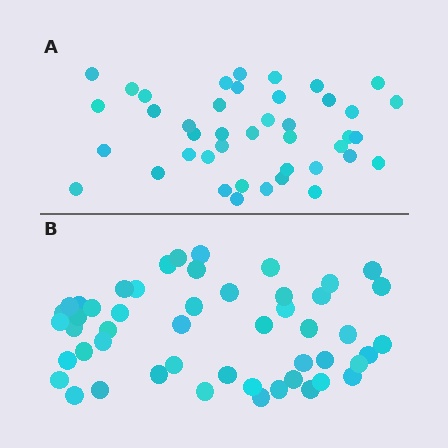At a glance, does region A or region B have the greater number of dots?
Region B (the bottom region) has more dots.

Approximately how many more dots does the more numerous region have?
Region B has roughly 8 or so more dots than region A.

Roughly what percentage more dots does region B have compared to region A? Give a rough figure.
About 20% more.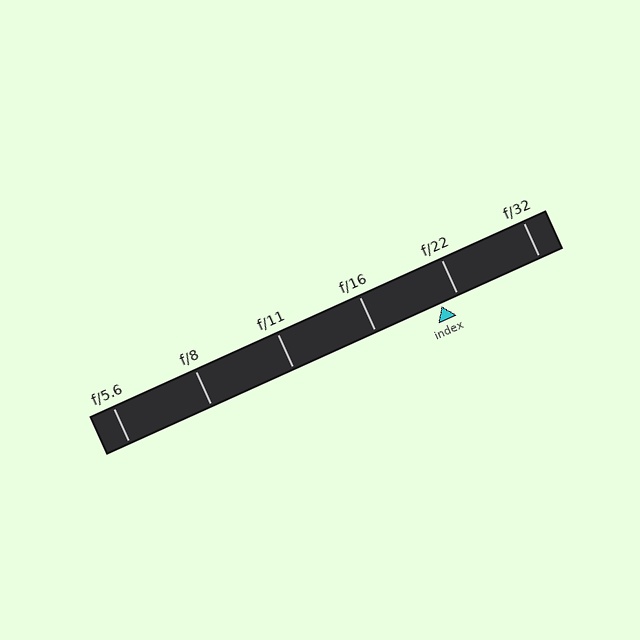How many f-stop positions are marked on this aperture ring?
There are 6 f-stop positions marked.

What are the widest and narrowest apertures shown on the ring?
The widest aperture shown is f/5.6 and the narrowest is f/32.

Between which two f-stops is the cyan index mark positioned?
The index mark is between f/16 and f/22.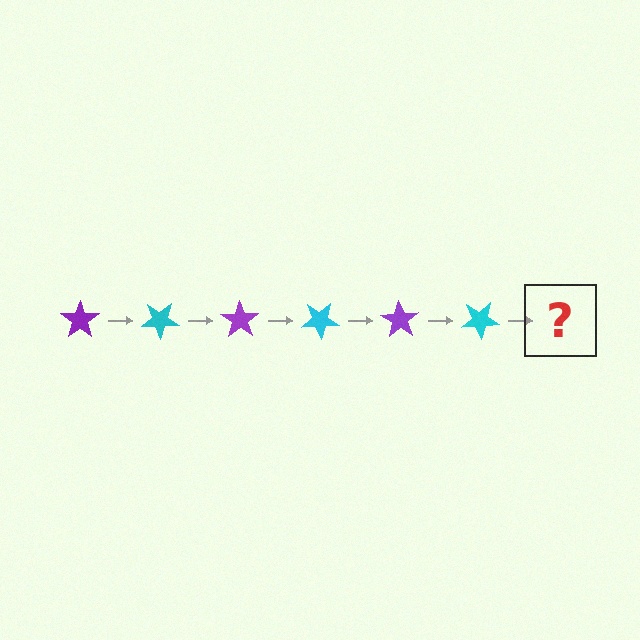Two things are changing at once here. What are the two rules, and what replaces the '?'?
The two rules are that it rotates 35 degrees each step and the color cycles through purple and cyan. The '?' should be a purple star, rotated 210 degrees from the start.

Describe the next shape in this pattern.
It should be a purple star, rotated 210 degrees from the start.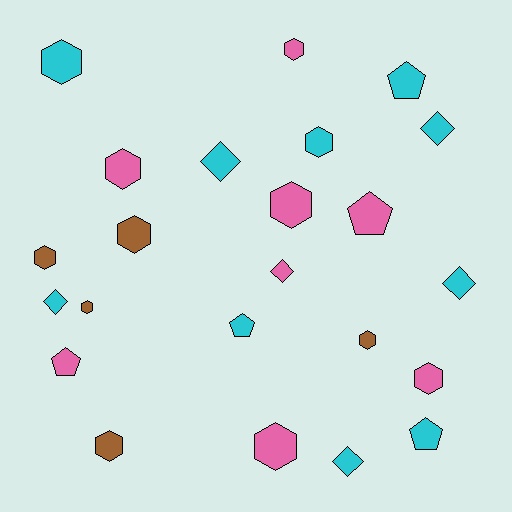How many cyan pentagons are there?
There are 3 cyan pentagons.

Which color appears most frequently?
Cyan, with 10 objects.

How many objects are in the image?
There are 23 objects.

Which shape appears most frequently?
Hexagon, with 12 objects.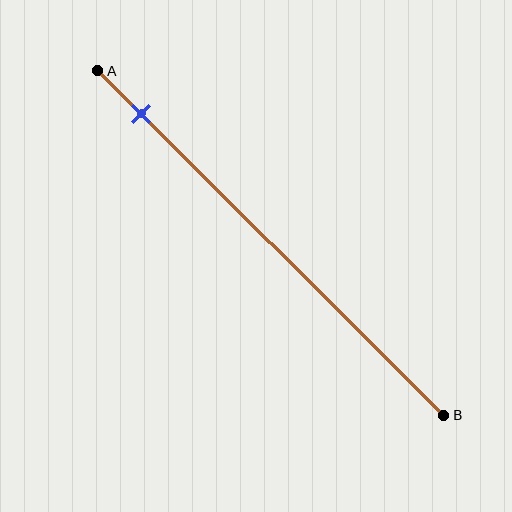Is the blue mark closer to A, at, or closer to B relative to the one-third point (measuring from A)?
The blue mark is closer to point A than the one-third point of segment AB.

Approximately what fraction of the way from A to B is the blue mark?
The blue mark is approximately 15% of the way from A to B.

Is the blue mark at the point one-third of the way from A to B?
No, the mark is at about 15% from A, not at the 33% one-third point.